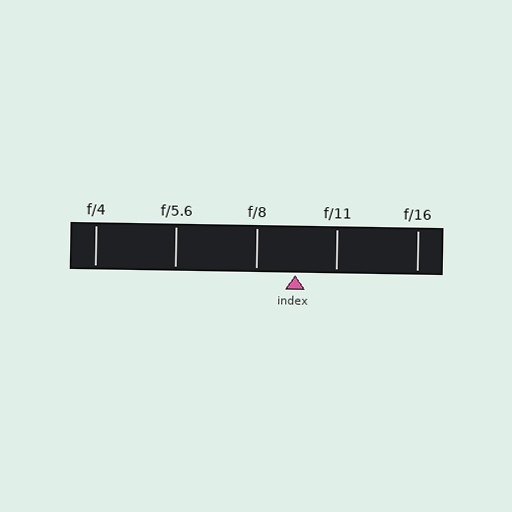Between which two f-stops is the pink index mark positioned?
The index mark is between f/8 and f/11.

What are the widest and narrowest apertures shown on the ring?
The widest aperture shown is f/4 and the narrowest is f/16.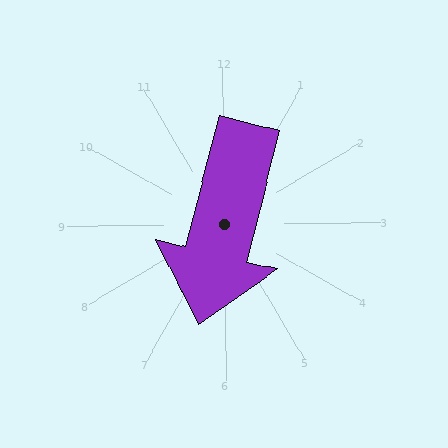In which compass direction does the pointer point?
South.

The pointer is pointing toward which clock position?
Roughly 6 o'clock.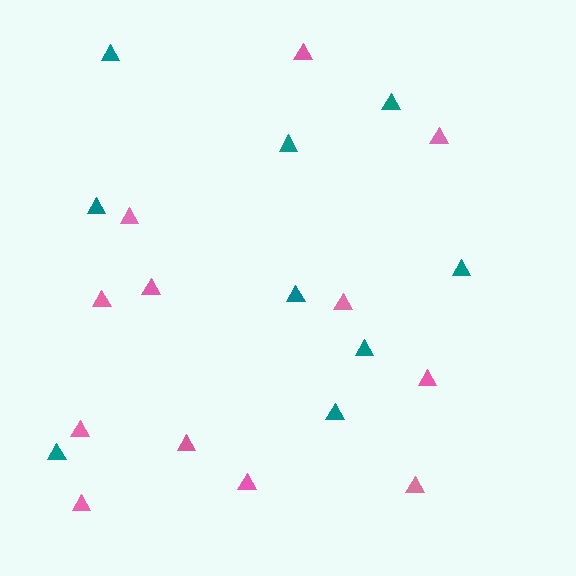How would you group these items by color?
There are 2 groups: one group of pink triangles (12) and one group of teal triangles (9).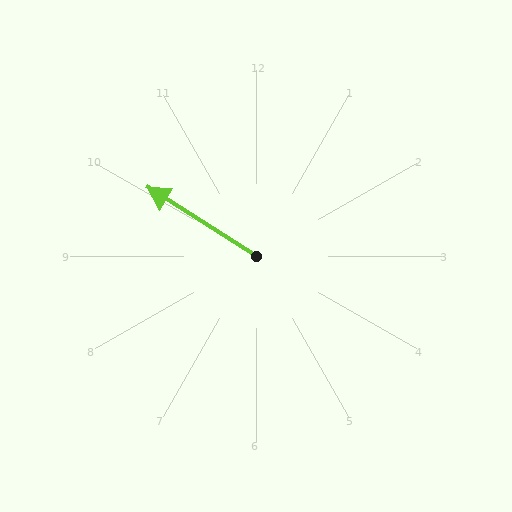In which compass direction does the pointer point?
Northwest.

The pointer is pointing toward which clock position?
Roughly 10 o'clock.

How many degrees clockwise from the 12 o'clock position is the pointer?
Approximately 302 degrees.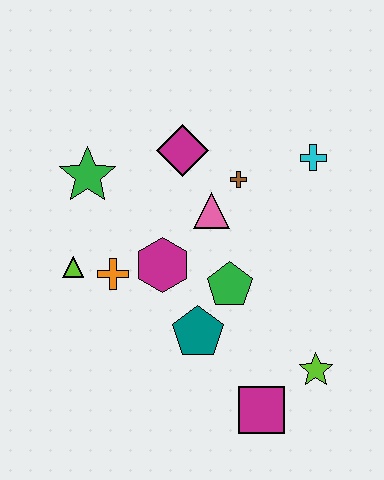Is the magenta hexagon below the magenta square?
No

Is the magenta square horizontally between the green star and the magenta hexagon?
No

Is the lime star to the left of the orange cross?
No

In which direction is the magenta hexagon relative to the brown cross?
The magenta hexagon is below the brown cross.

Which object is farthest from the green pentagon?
The green star is farthest from the green pentagon.